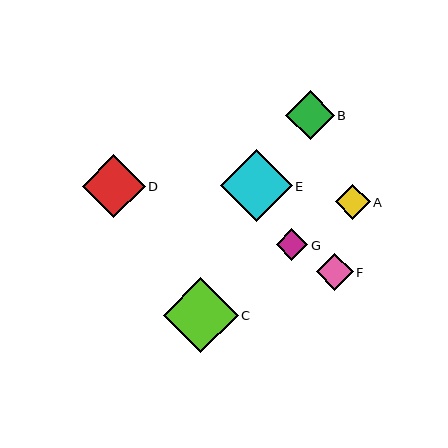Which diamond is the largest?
Diamond C is the largest with a size of approximately 75 pixels.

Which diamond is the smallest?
Diamond G is the smallest with a size of approximately 32 pixels.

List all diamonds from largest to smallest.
From largest to smallest: C, E, D, B, F, A, G.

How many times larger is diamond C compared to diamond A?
Diamond C is approximately 2.2 times the size of diamond A.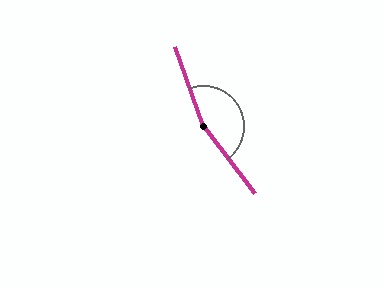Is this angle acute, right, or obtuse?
It is obtuse.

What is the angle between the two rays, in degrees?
Approximately 162 degrees.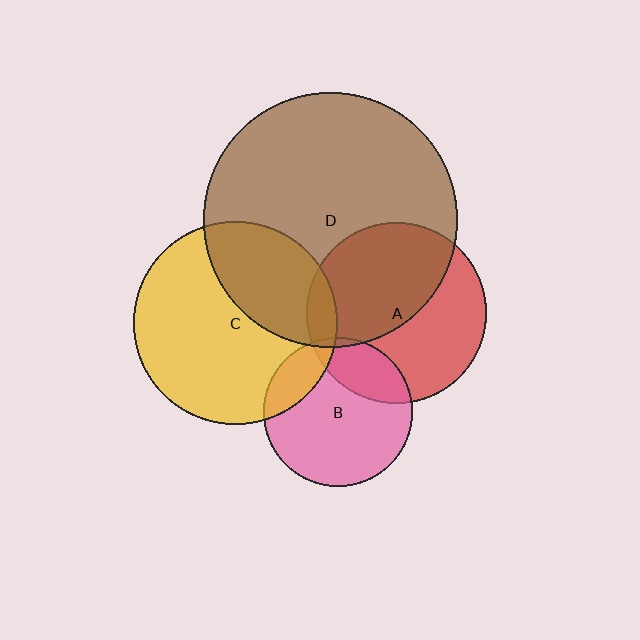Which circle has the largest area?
Circle D (brown).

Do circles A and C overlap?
Yes.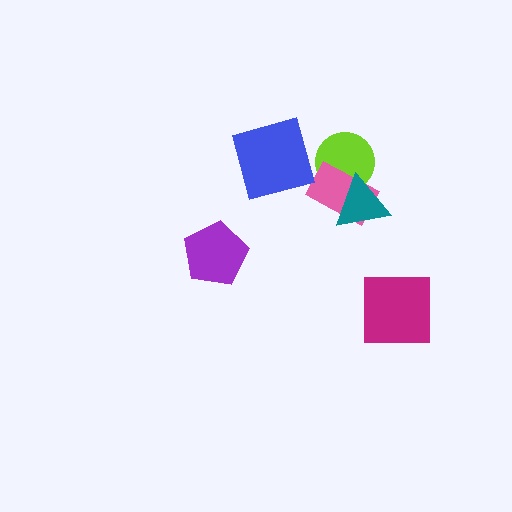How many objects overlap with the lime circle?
2 objects overlap with the lime circle.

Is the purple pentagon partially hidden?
No, no other shape covers it.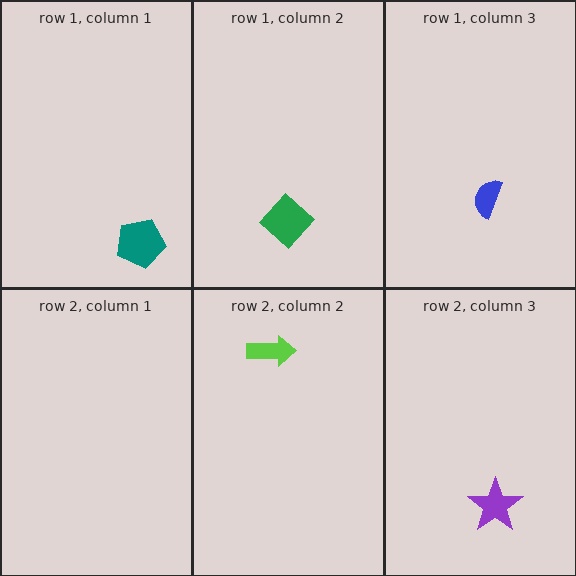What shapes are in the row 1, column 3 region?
The blue semicircle.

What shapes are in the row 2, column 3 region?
The purple star.